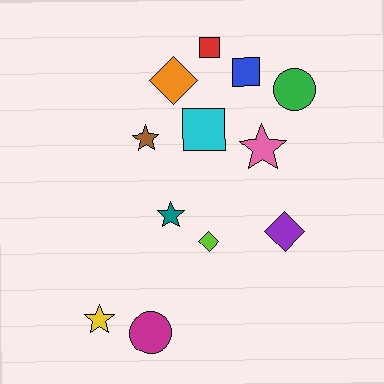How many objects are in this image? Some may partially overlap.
There are 12 objects.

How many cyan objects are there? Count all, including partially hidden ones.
There is 1 cyan object.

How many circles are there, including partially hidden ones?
There are 2 circles.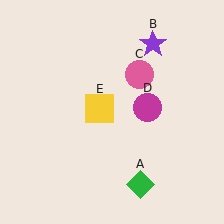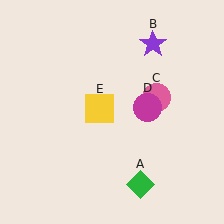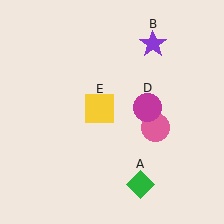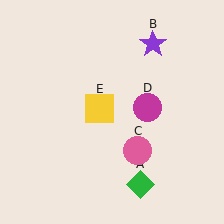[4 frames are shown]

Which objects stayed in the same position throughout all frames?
Green diamond (object A) and purple star (object B) and magenta circle (object D) and yellow square (object E) remained stationary.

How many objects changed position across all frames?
1 object changed position: pink circle (object C).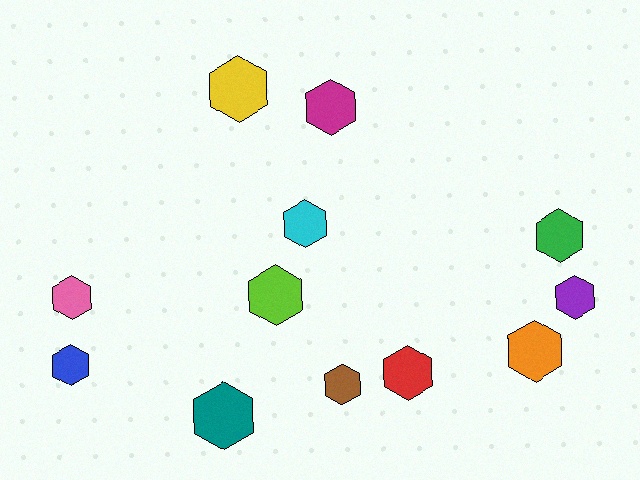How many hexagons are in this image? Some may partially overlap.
There are 12 hexagons.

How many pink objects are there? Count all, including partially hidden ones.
There is 1 pink object.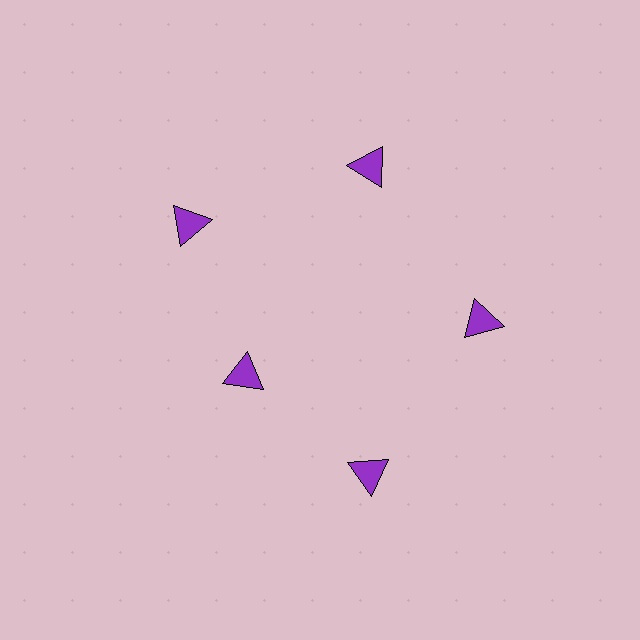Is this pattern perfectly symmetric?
No. The 5 purple triangles are arranged in a ring, but one element near the 8 o'clock position is pulled inward toward the center, breaking the 5-fold rotational symmetry.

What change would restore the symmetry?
The symmetry would be restored by moving it outward, back onto the ring so that all 5 triangles sit at equal angles and equal distance from the center.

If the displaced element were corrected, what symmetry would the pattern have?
It would have 5-fold rotational symmetry — the pattern would map onto itself every 72 degrees.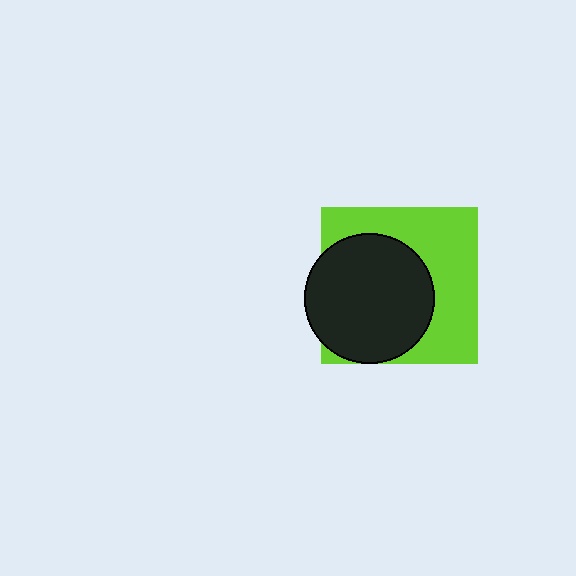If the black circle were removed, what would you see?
You would see the complete lime square.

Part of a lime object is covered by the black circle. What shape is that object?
It is a square.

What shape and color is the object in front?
The object in front is a black circle.